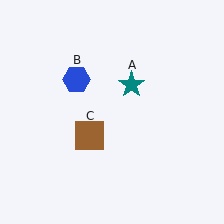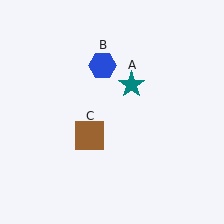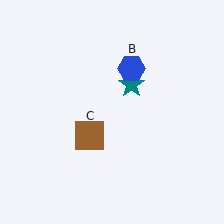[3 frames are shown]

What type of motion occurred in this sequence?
The blue hexagon (object B) rotated clockwise around the center of the scene.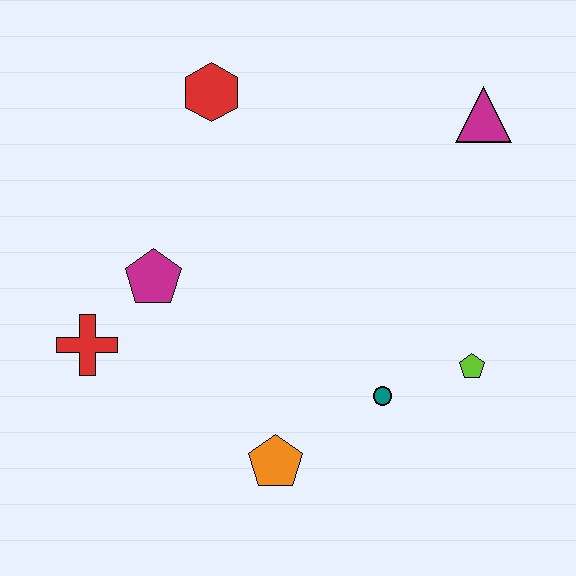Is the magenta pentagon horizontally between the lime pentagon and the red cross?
Yes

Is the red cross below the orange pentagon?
No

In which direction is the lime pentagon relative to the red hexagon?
The lime pentagon is below the red hexagon.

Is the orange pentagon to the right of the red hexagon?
Yes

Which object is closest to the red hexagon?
The magenta pentagon is closest to the red hexagon.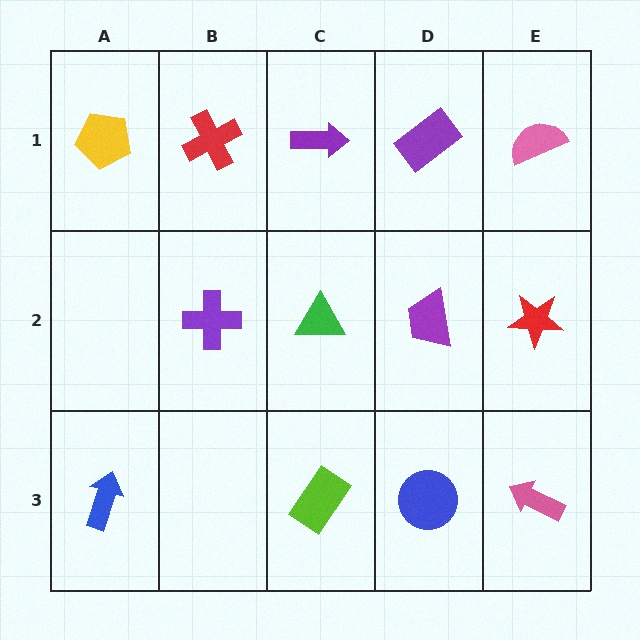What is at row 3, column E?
A pink arrow.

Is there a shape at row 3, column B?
No, that cell is empty.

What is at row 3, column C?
A lime rectangle.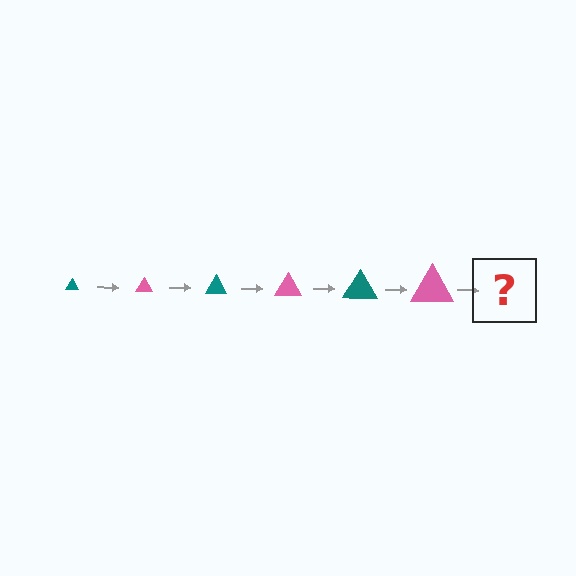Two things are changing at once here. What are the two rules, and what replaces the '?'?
The two rules are that the triangle grows larger each step and the color cycles through teal and pink. The '?' should be a teal triangle, larger than the previous one.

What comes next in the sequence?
The next element should be a teal triangle, larger than the previous one.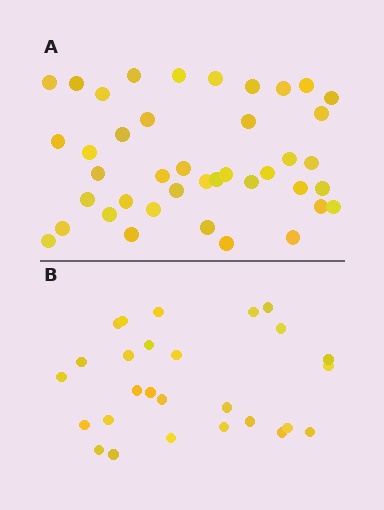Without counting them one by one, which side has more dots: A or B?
Region A (the top region) has more dots.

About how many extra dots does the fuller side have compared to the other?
Region A has approximately 15 more dots than region B.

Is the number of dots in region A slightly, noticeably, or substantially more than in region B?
Region A has substantially more. The ratio is roughly 1.5 to 1.